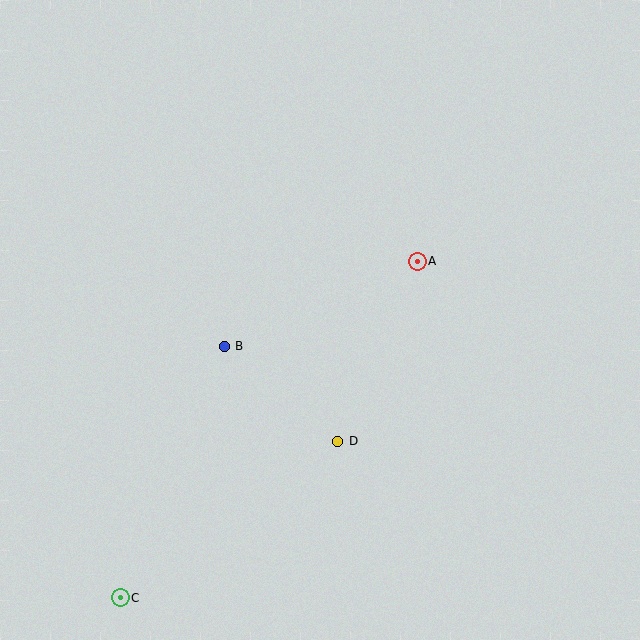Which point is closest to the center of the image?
Point B at (224, 346) is closest to the center.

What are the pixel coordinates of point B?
Point B is at (224, 346).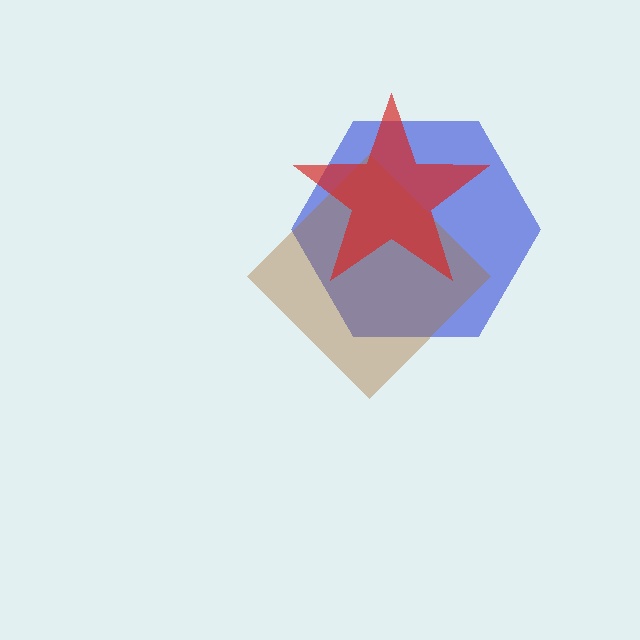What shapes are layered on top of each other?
The layered shapes are: a blue hexagon, a brown diamond, a red star.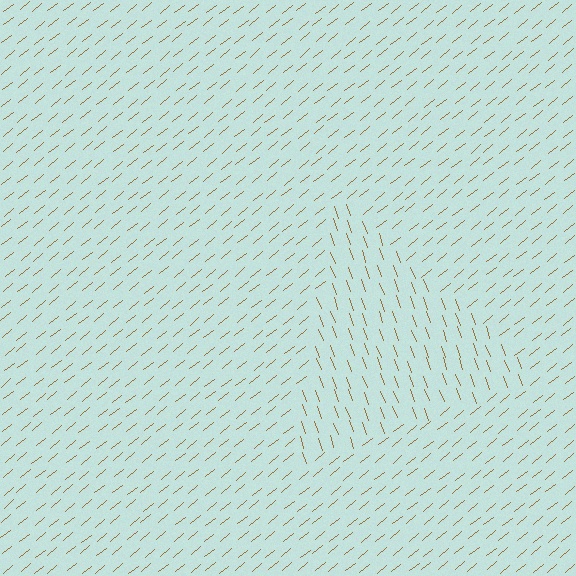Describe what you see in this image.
The image is filled with small brown line segments. A triangle region in the image has lines oriented differently from the surrounding lines, creating a visible texture boundary.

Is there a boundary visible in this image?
Yes, there is a texture boundary formed by a change in line orientation.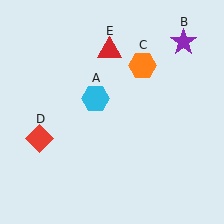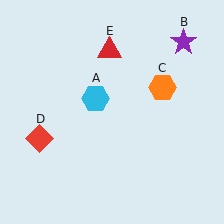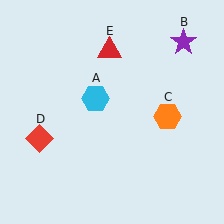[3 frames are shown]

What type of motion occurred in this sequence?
The orange hexagon (object C) rotated clockwise around the center of the scene.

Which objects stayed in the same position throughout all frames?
Cyan hexagon (object A) and purple star (object B) and red diamond (object D) and red triangle (object E) remained stationary.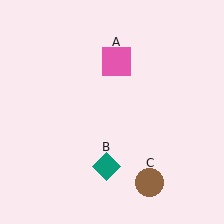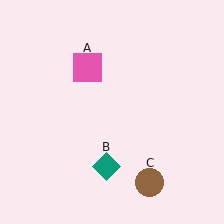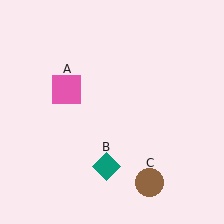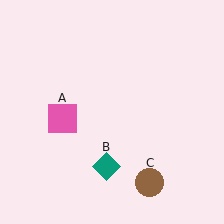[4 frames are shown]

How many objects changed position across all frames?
1 object changed position: pink square (object A).